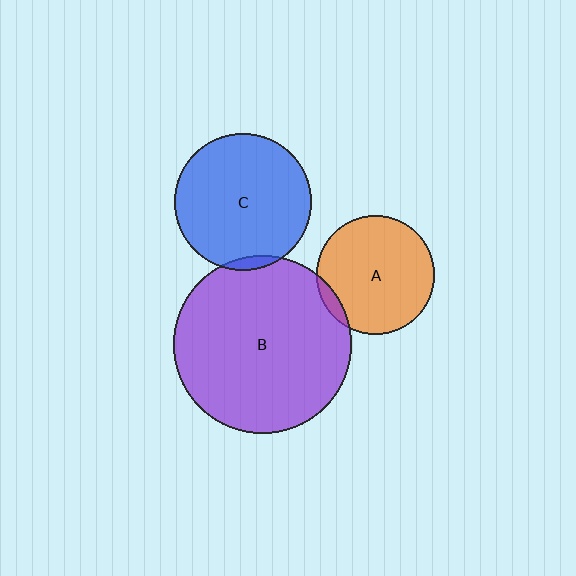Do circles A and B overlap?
Yes.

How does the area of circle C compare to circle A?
Approximately 1.3 times.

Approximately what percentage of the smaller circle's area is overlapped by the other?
Approximately 5%.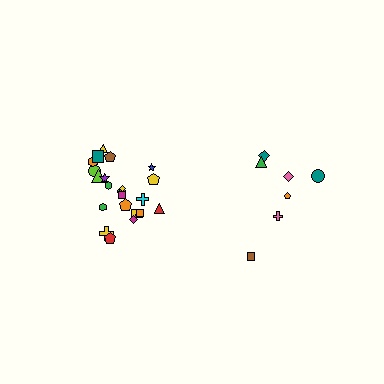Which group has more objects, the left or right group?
The left group.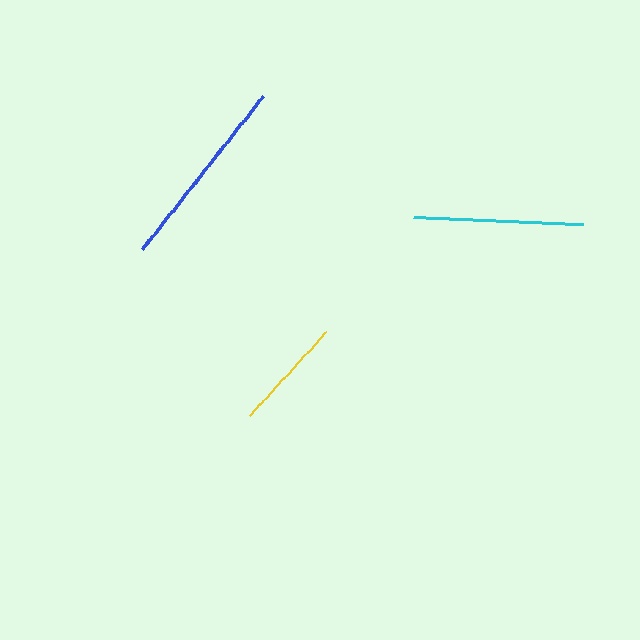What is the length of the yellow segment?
The yellow segment is approximately 114 pixels long.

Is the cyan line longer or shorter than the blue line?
The blue line is longer than the cyan line.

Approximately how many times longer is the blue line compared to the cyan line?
The blue line is approximately 1.2 times the length of the cyan line.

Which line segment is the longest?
The blue line is the longest at approximately 195 pixels.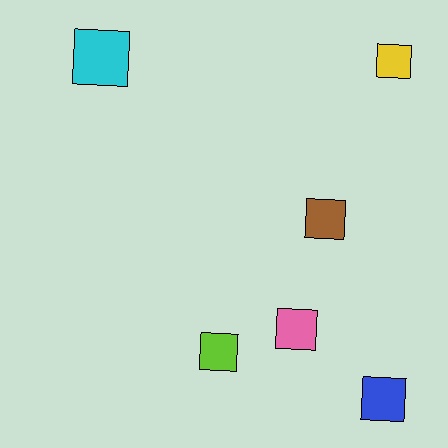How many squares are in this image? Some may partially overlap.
There are 6 squares.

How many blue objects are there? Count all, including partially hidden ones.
There is 1 blue object.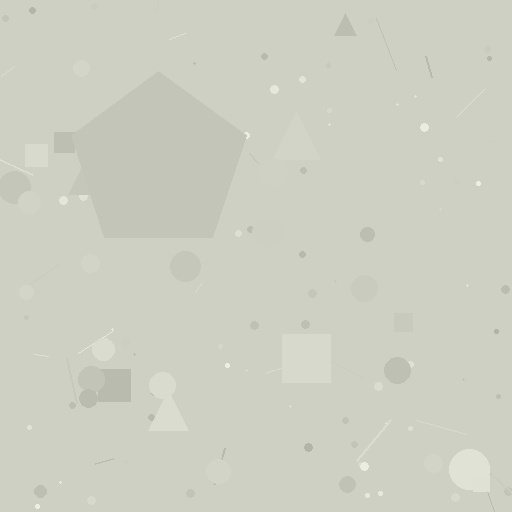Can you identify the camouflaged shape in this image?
The camouflaged shape is a pentagon.